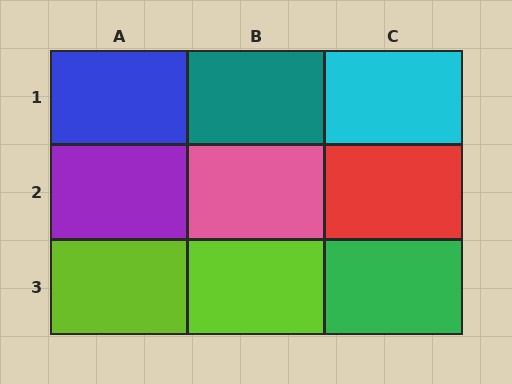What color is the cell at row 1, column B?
Teal.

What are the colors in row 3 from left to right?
Lime, lime, green.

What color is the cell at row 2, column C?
Red.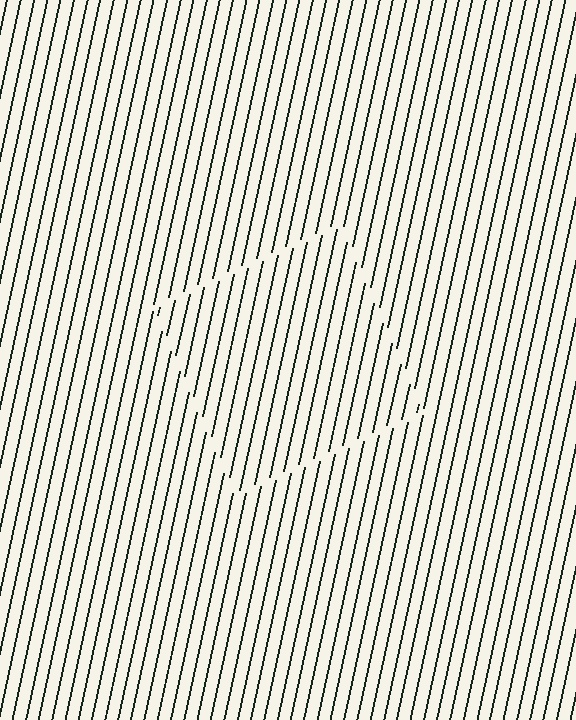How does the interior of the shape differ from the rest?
The interior of the shape contains the same grating, shifted by half a period — the contour is defined by the phase discontinuity where line-ends from the inner and outer gratings abut.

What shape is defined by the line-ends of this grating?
An illusory square. The interior of the shape contains the same grating, shifted by half a period — the contour is defined by the phase discontinuity where line-ends from the inner and outer gratings abut.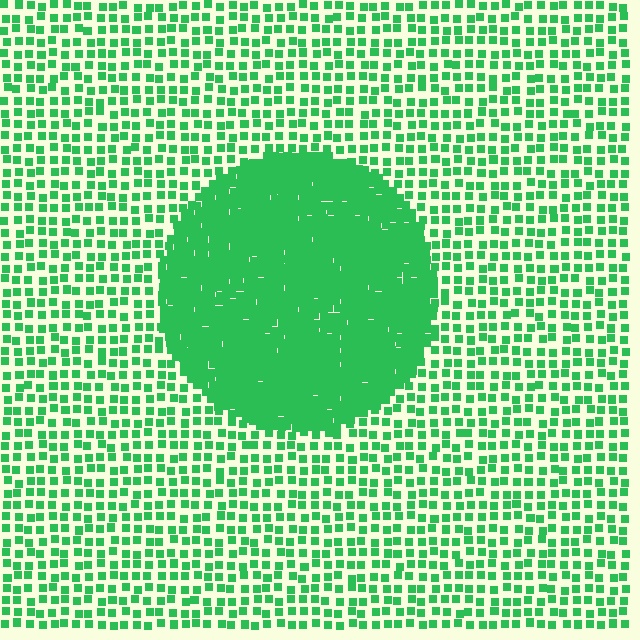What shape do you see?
I see a circle.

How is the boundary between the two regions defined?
The boundary is defined by a change in element density (approximately 2.9x ratio). All elements are the same color, size, and shape.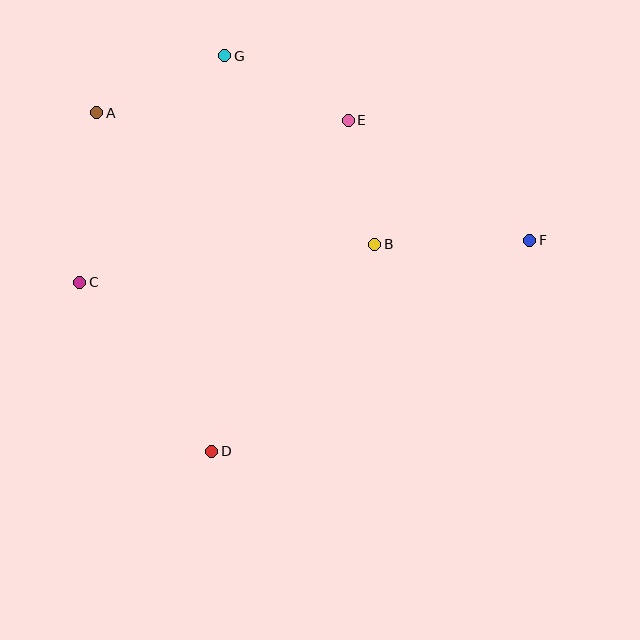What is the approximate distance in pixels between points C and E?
The distance between C and E is approximately 314 pixels.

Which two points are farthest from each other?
Points C and F are farthest from each other.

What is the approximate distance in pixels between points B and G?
The distance between B and G is approximately 241 pixels.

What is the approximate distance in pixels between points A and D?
The distance between A and D is approximately 357 pixels.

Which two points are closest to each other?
Points B and E are closest to each other.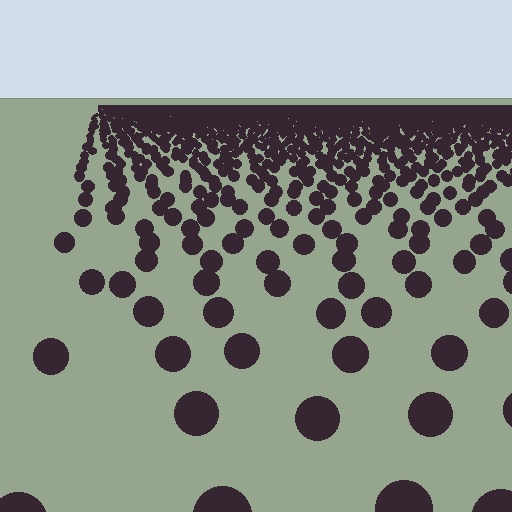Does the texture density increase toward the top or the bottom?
Density increases toward the top.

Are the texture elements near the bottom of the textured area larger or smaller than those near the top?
Larger. Near the bottom, elements are closer to the viewer and appear at a bigger on-screen size.